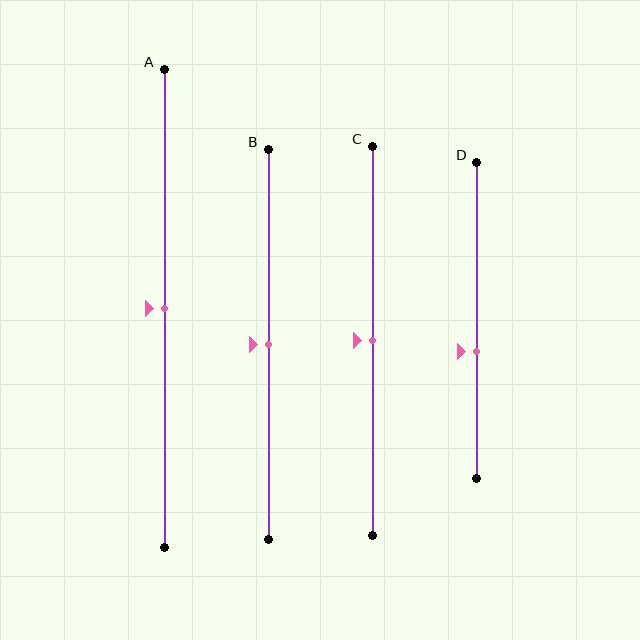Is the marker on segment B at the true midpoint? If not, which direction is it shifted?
Yes, the marker on segment B is at the true midpoint.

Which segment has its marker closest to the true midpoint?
Segment A has its marker closest to the true midpoint.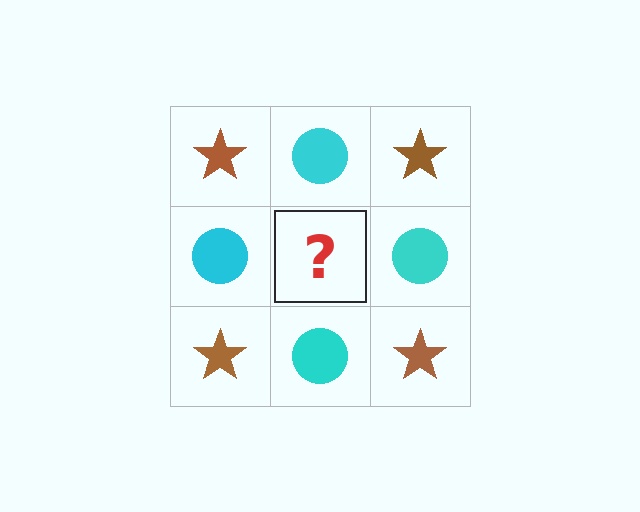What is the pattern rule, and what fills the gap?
The rule is that it alternates brown star and cyan circle in a checkerboard pattern. The gap should be filled with a brown star.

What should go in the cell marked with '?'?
The missing cell should contain a brown star.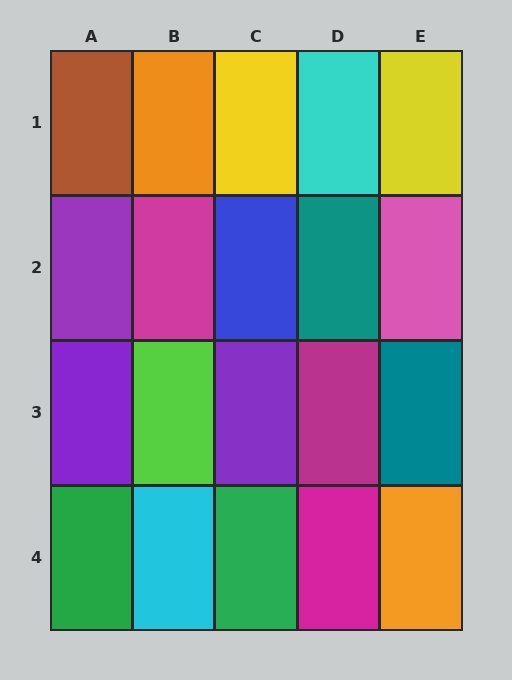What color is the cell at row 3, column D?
Magenta.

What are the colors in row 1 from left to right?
Brown, orange, yellow, cyan, yellow.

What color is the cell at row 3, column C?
Purple.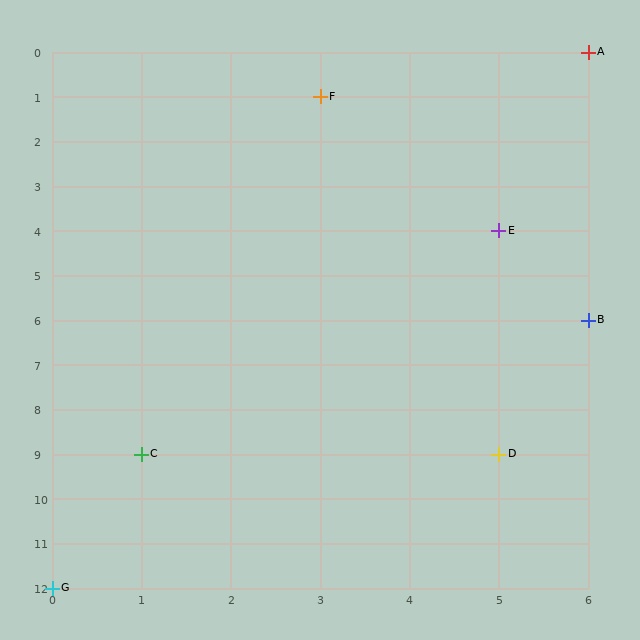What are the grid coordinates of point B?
Point B is at grid coordinates (6, 6).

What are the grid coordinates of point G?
Point G is at grid coordinates (0, 12).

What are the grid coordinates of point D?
Point D is at grid coordinates (5, 9).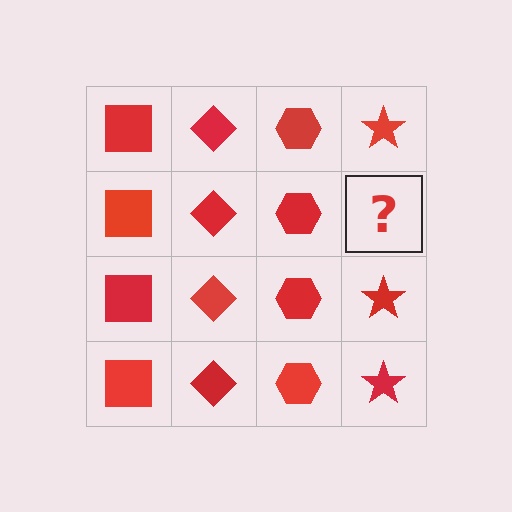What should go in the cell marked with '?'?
The missing cell should contain a red star.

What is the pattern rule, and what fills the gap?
The rule is that each column has a consistent shape. The gap should be filled with a red star.